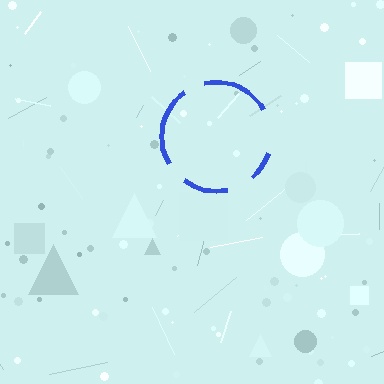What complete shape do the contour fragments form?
The contour fragments form a circle.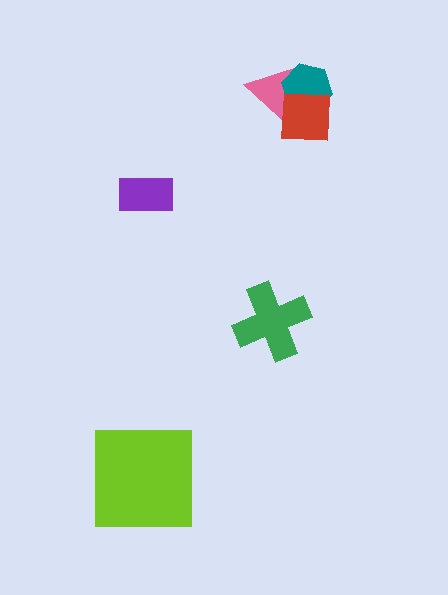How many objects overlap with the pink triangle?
2 objects overlap with the pink triangle.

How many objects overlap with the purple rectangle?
0 objects overlap with the purple rectangle.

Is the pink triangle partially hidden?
Yes, it is partially covered by another shape.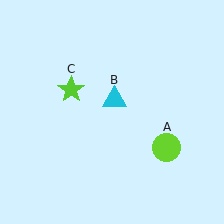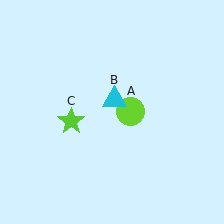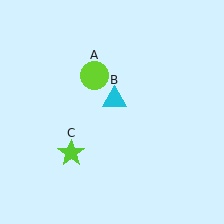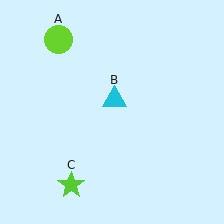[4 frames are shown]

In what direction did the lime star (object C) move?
The lime star (object C) moved down.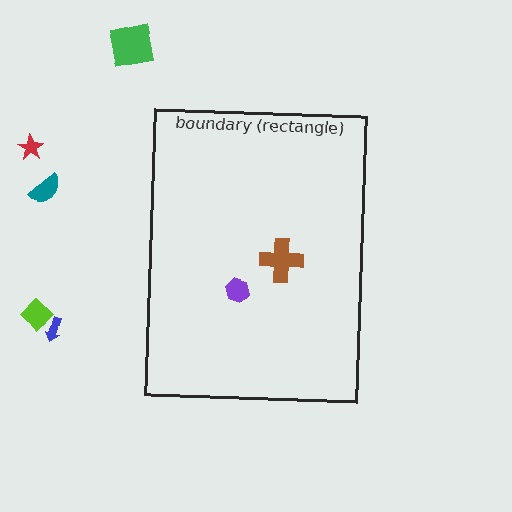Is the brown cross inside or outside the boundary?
Inside.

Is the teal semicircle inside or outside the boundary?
Outside.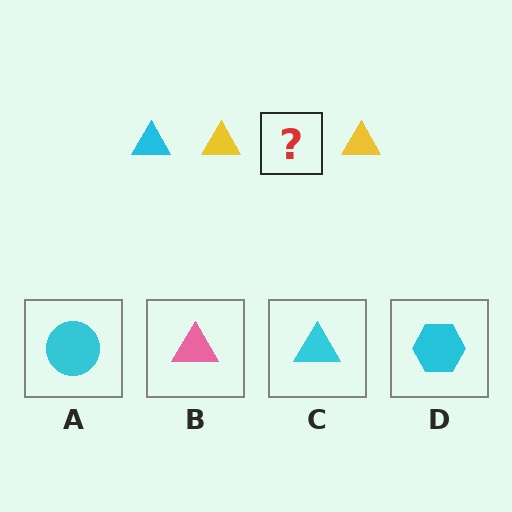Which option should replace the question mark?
Option C.